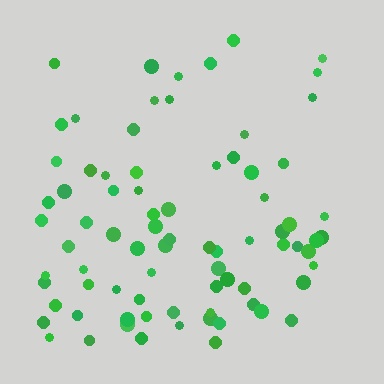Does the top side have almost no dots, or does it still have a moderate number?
Still a moderate number, just noticeably fewer than the bottom.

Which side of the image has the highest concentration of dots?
The bottom.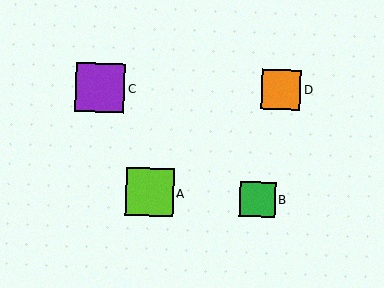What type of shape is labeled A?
Shape A is a lime square.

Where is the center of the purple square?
The center of the purple square is at (100, 88).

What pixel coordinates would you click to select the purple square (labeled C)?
Click at (100, 88) to select the purple square C.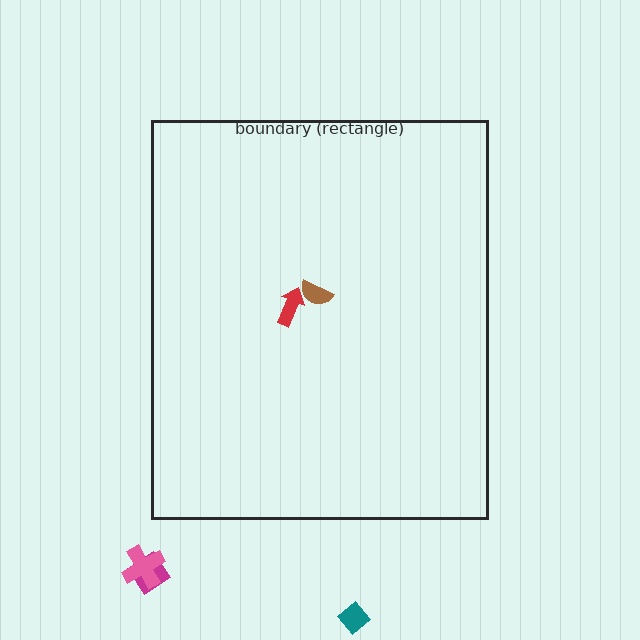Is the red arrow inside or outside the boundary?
Inside.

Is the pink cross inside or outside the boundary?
Outside.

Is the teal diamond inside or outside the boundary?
Outside.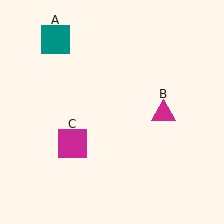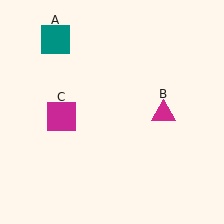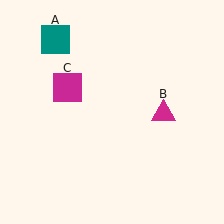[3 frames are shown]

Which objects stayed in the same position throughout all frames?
Teal square (object A) and magenta triangle (object B) remained stationary.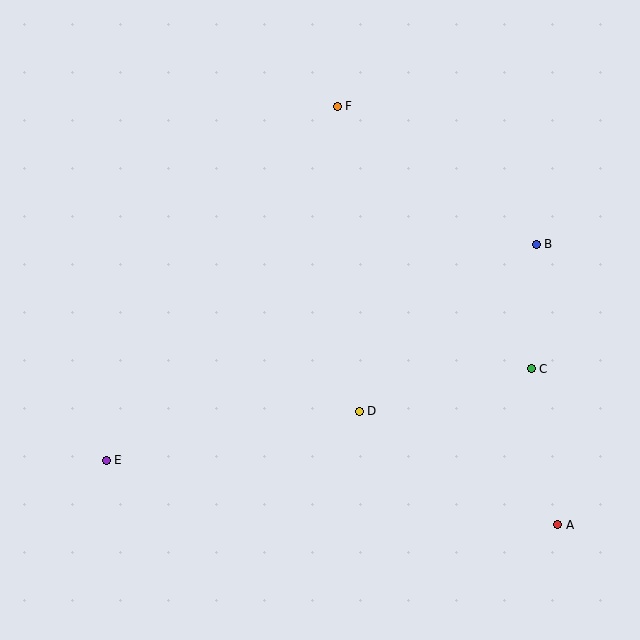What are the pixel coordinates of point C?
Point C is at (531, 369).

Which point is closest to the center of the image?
Point D at (359, 411) is closest to the center.